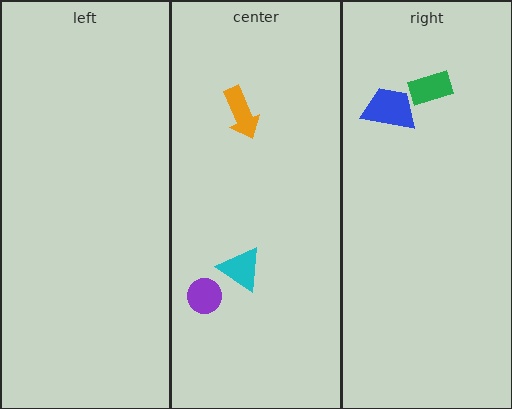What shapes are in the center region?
The cyan triangle, the orange arrow, the purple circle.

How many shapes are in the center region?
3.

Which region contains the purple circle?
The center region.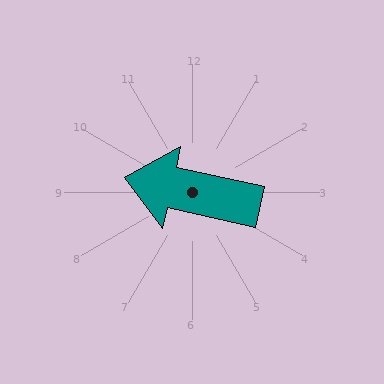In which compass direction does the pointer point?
West.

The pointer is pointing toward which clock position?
Roughly 9 o'clock.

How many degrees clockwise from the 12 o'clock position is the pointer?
Approximately 282 degrees.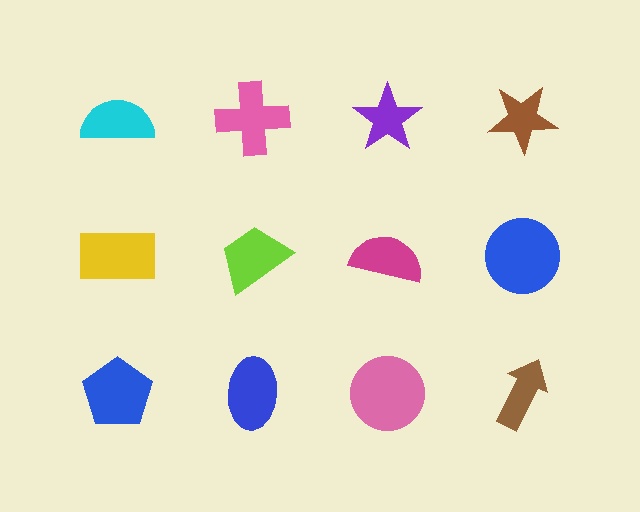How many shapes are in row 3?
4 shapes.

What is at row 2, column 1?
A yellow rectangle.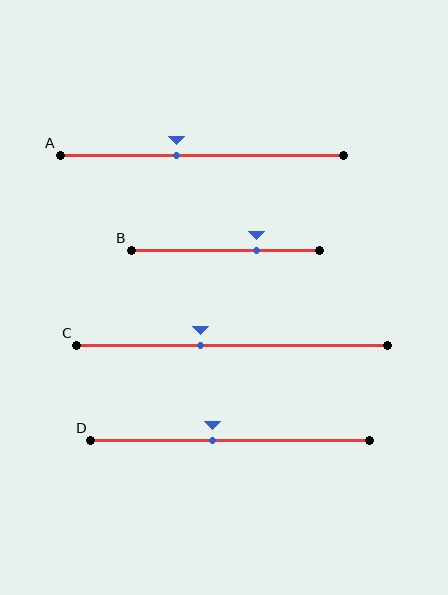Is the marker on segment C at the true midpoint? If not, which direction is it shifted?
No, the marker on segment C is shifted to the left by about 10% of the segment length.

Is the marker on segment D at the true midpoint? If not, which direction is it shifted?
No, the marker on segment D is shifted to the left by about 6% of the segment length.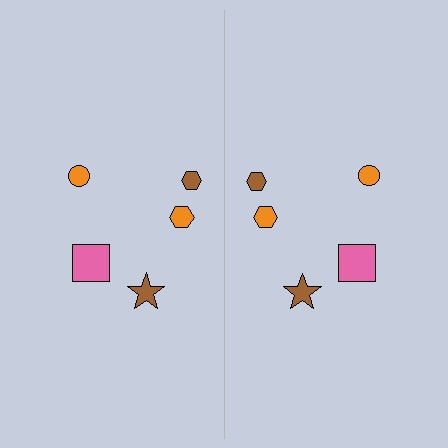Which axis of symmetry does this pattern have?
The pattern has a vertical axis of symmetry running through the center of the image.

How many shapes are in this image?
There are 10 shapes in this image.